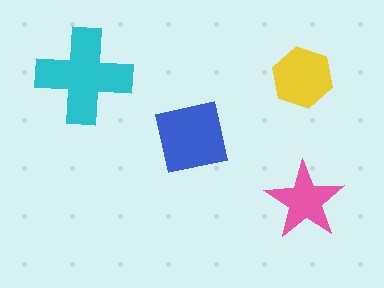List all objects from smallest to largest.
The pink star, the yellow hexagon, the blue square, the cyan cross.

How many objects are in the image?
There are 4 objects in the image.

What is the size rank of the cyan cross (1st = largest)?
1st.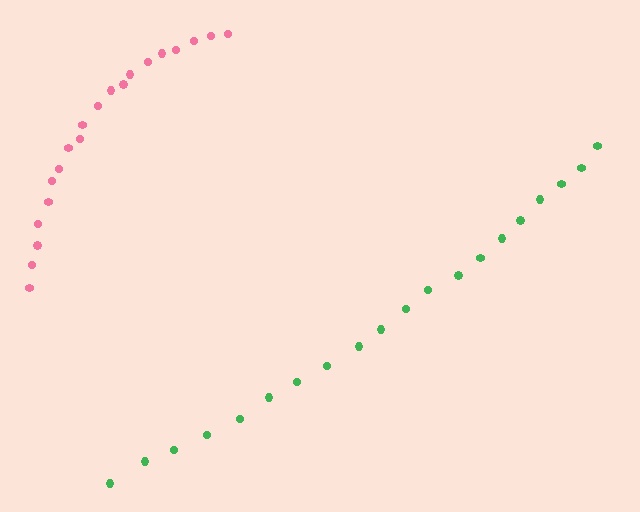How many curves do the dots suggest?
There are 2 distinct paths.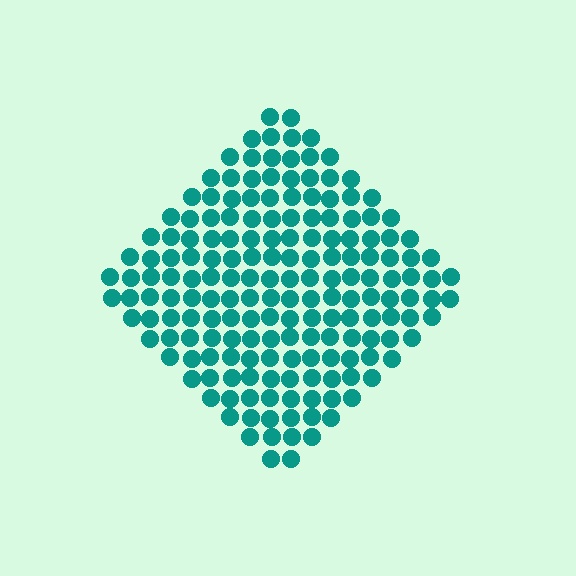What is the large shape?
The large shape is a diamond.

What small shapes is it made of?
It is made of small circles.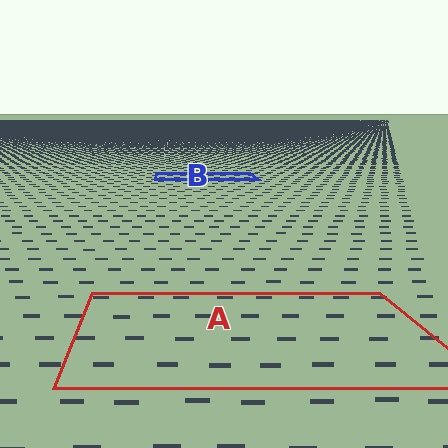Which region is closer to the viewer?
Region A is closer. The texture elements there are larger and more spread out.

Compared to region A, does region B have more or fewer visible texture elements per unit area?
Region B has more texture elements per unit area — they are packed more densely because it is farther away.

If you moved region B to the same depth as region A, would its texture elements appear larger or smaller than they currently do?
They would appear larger. At a closer depth, the same texture elements are projected at a bigger on-screen size.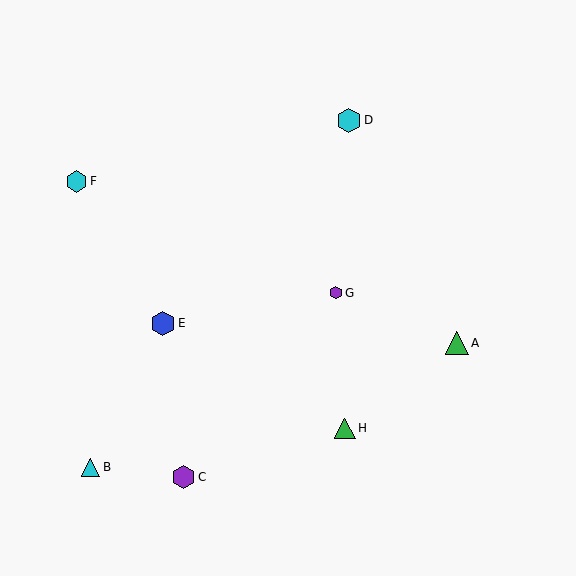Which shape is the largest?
The cyan hexagon (labeled D) is the largest.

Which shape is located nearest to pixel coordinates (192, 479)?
The purple hexagon (labeled C) at (184, 477) is nearest to that location.